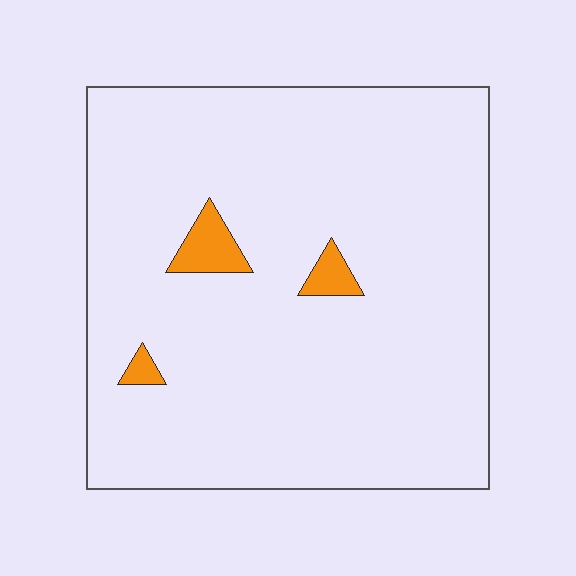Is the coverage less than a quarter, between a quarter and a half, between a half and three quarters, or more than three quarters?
Less than a quarter.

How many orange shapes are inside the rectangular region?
3.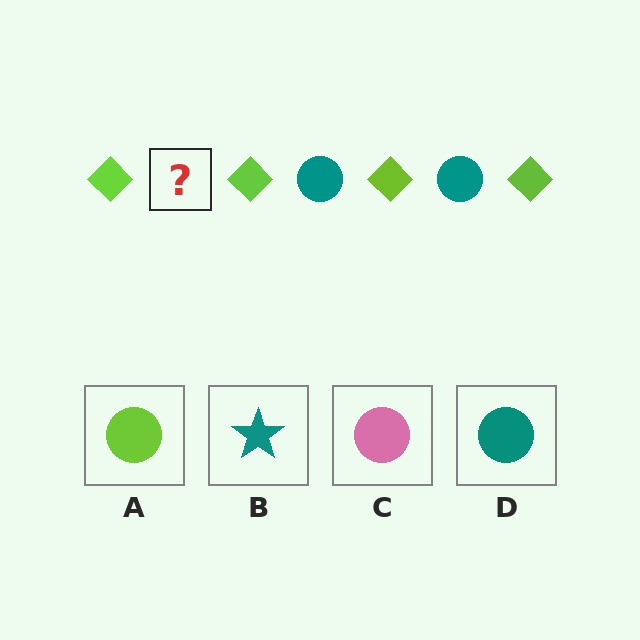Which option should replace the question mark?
Option D.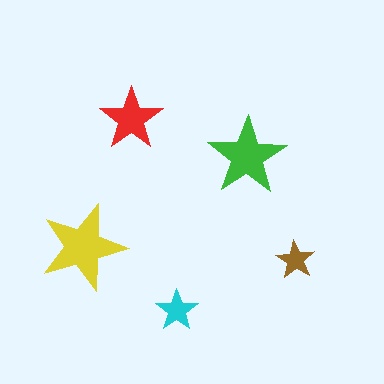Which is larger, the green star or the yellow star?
The yellow one.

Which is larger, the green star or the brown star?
The green one.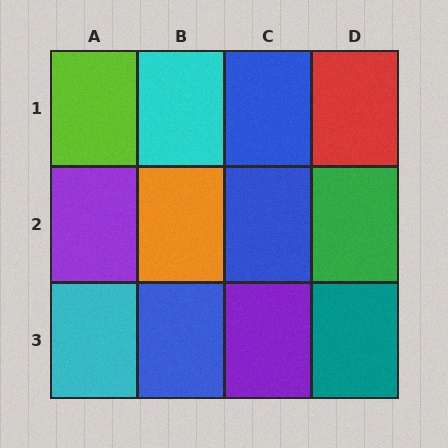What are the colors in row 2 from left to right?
Purple, orange, blue, green.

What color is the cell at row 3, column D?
Teal.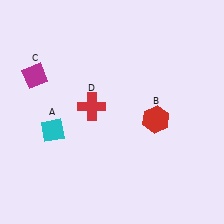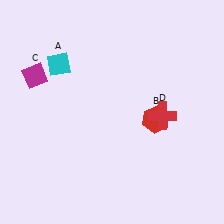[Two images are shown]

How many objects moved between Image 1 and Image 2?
2 objects moved between the two images.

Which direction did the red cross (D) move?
The red cross (D) moved right.